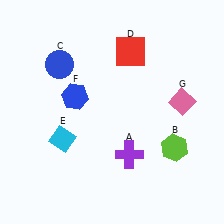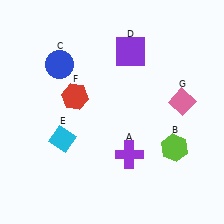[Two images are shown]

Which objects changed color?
D changed from red to purple. F changed from blue to red.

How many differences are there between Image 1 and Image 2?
There are 2 differences between the two images.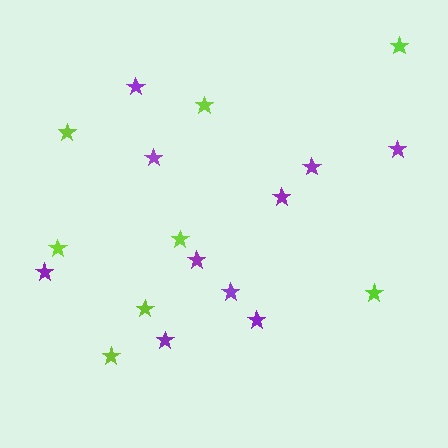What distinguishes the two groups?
There are 2 groups: one group of lime stars (8) and one group of purple stars (10).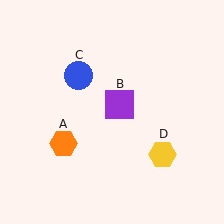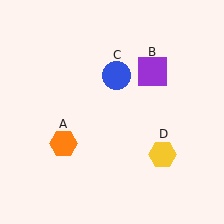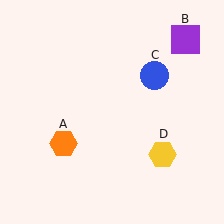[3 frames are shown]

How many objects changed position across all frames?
2 objects changed position: purple square (object B), blue circle (object C).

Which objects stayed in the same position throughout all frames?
Orange hexagon (object A) and yellow hexagon (object D) remained stationary.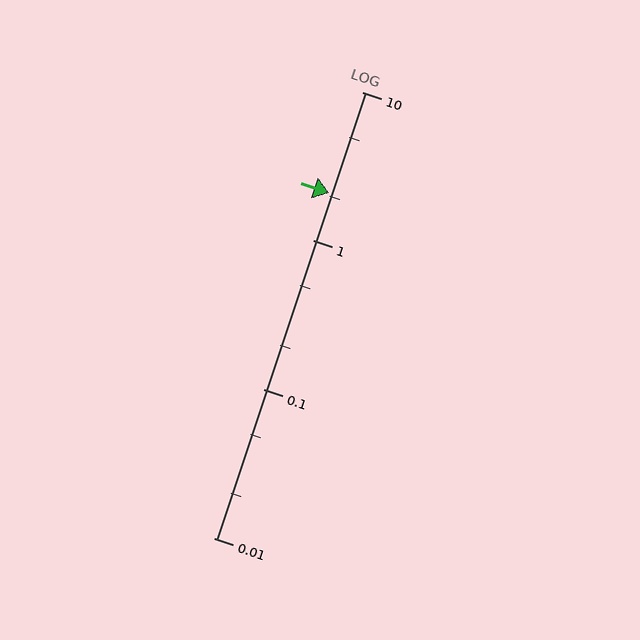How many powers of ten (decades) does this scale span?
The scale spans 3 decades, from 0.01 to 10.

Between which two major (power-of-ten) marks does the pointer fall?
The pointer is between 1 and 10.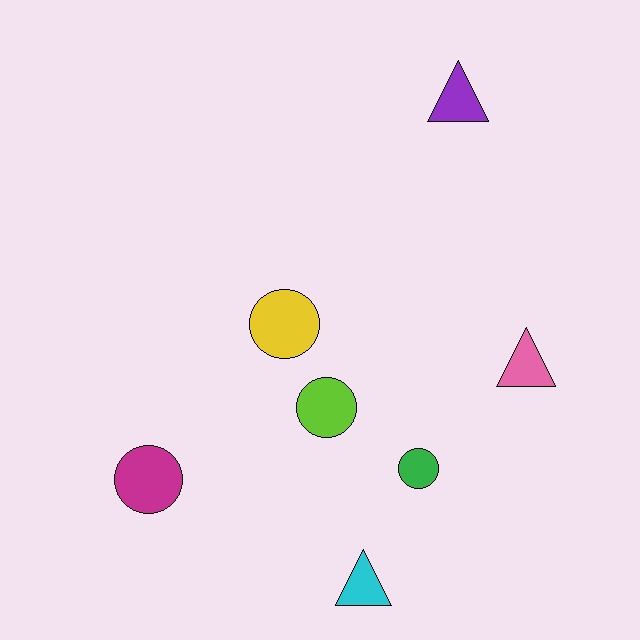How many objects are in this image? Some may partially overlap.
There are 7 objects.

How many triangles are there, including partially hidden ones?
There are 3 triangles.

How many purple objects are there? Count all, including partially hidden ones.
There is 1 purple object.